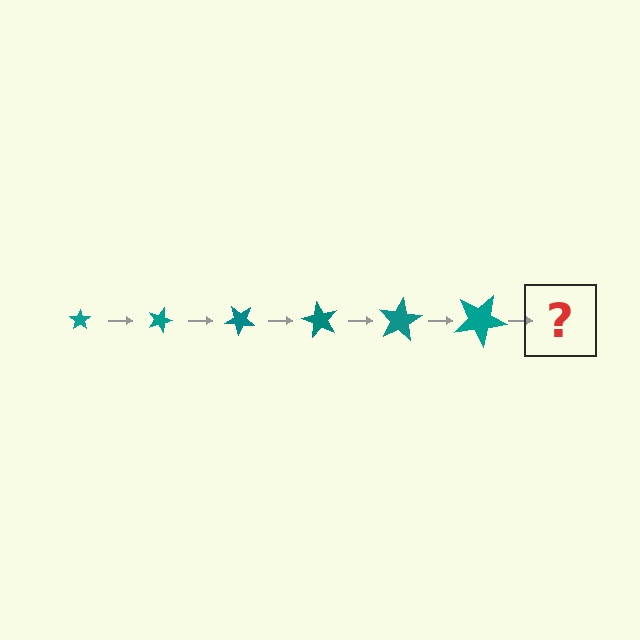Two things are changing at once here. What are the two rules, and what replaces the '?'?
The two rules are that the star grows larger each step and it rotates 20 degrees each step. The '?' should be a star, larger than the previous one and rotated 120 degrees from the start.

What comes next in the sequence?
The next element should be a star, larger than the previous one and rotated 120 degrees from the start.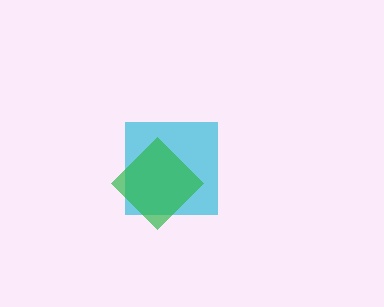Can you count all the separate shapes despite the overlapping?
Yes, there are 2 separate shapes.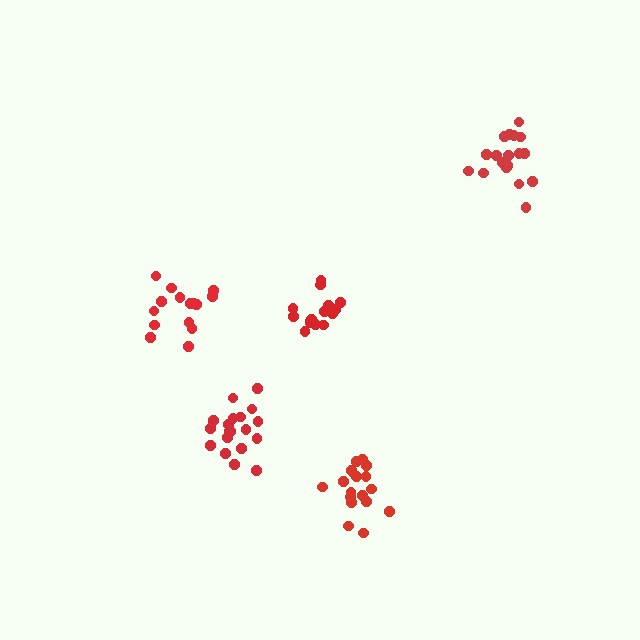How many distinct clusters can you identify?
There are 5 distinct clusters.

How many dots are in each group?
Group 1: 18 dots, Group 2: 15 dots, Group 3: 18 dots, Group 4: 19 dots, Group 5: 15 dots (85 total).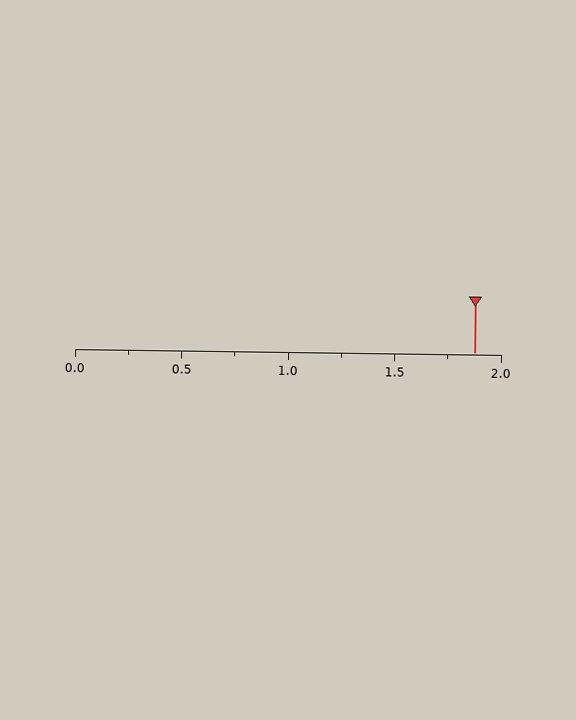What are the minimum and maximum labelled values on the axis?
The axis runs from 0.0 to 2.0.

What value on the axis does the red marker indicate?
The marker indicates approximately 1.88.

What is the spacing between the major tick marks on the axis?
The major ticks are spaced 0.5 apart.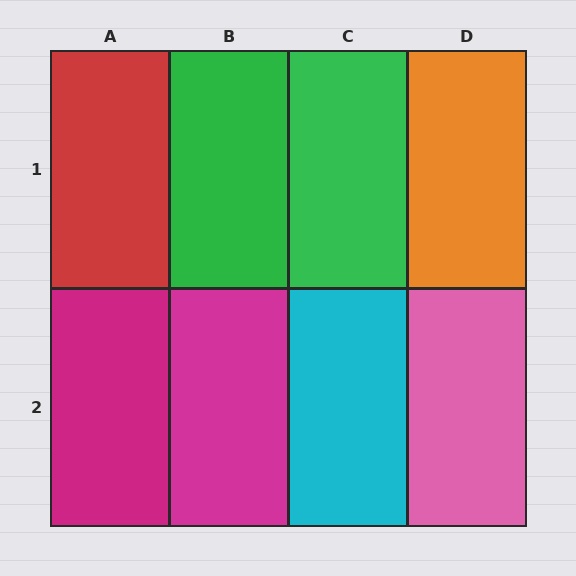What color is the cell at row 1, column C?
Green.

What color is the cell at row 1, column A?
Red.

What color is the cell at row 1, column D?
Orange.